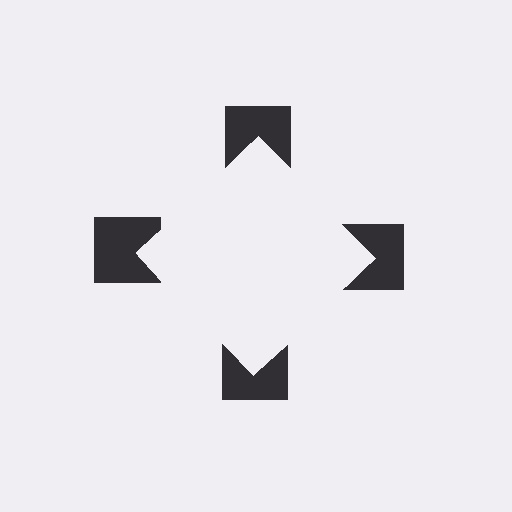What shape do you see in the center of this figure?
An illusory square — its edges are inferred from the aligned wedge cuts in the notched squares, not physically drawn.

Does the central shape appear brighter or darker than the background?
It typically appears slightly brighter than the background, even though no actual brightness change is drawn.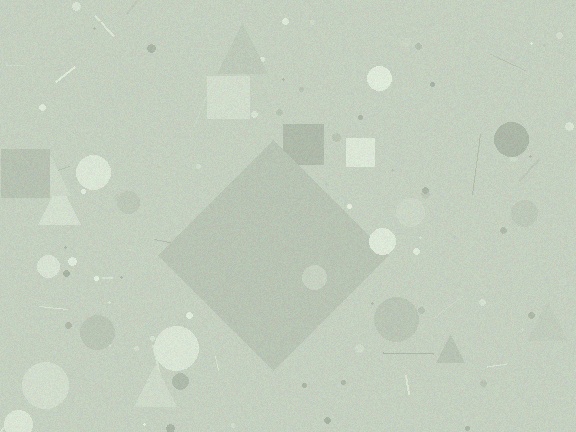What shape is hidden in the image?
A diamond is hidden in the image.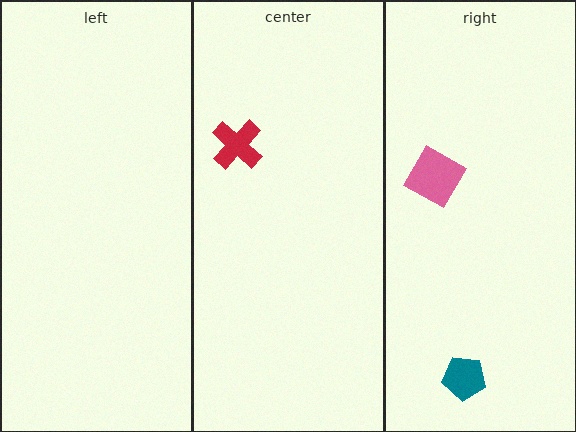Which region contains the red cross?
The center region.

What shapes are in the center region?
The red cross.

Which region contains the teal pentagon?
The right region.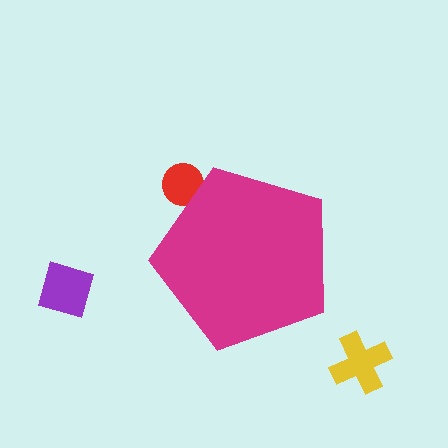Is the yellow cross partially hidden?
No, the yellow cross is fully visible.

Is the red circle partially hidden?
Yes, the red circle is partially hidden behind the magenta pentagon.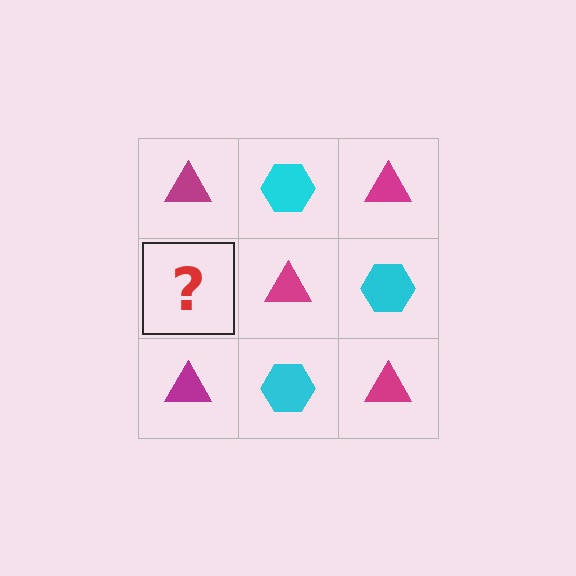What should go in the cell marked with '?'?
The missing cell should contain a cyan hexagon.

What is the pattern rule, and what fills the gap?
The rule is that it alternates magenta triangle and cyan hexagon in a checkerboard pattern. The gap should be filled with a cyan hexagon.